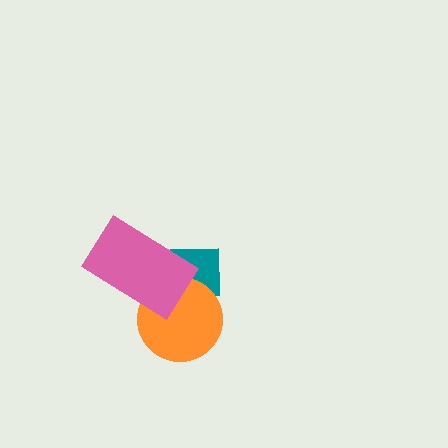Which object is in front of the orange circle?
The pink rectangle is in front of the orange circle.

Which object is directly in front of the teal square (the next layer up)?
The orange circle is directly in front of the teal square.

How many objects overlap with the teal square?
2 objects overlap with the teal square.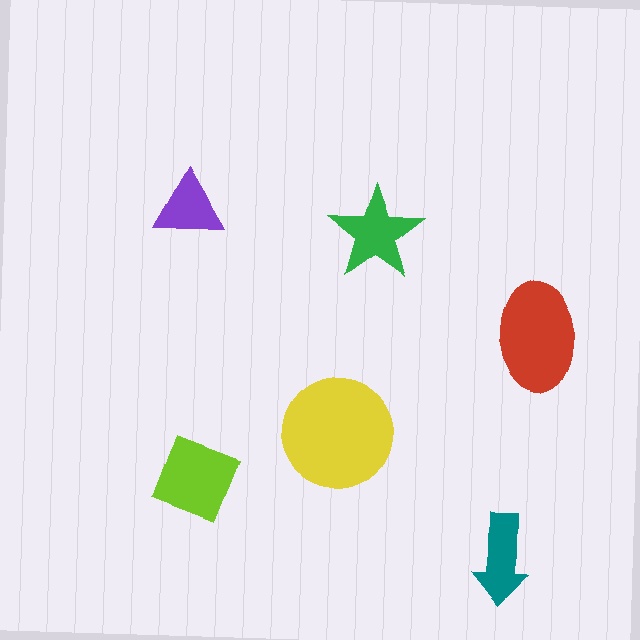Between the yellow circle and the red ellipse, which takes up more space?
The yellow circle.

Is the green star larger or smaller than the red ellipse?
Smaller.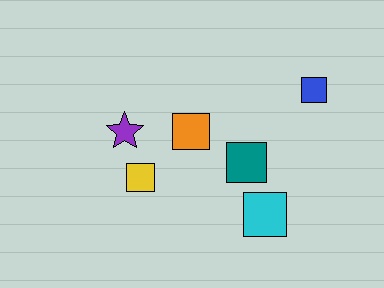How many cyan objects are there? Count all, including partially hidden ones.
There is 1 cyan object.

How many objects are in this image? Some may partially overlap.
There are 6 objects.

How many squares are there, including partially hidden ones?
There are 5 squares.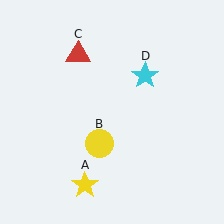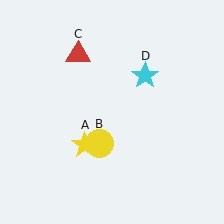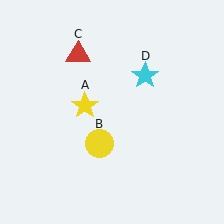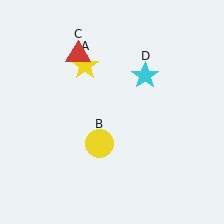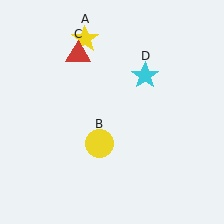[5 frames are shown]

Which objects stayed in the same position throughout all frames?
Yellow circle (object B) and red triangle (object C) and cyan star (object D) remained stationary.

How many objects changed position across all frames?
1 object changed position: yellow star (object A).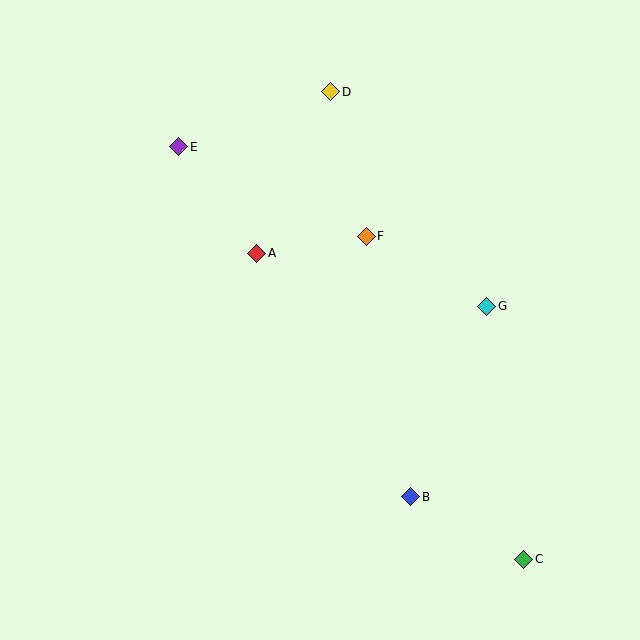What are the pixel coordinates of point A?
Point A is at (257, 253).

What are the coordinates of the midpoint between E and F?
The midpoint between E and F is at (272, 191).